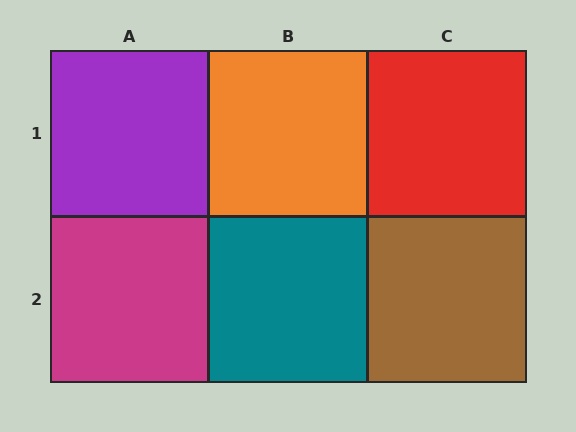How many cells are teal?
1 cell is teal.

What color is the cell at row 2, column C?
Brown.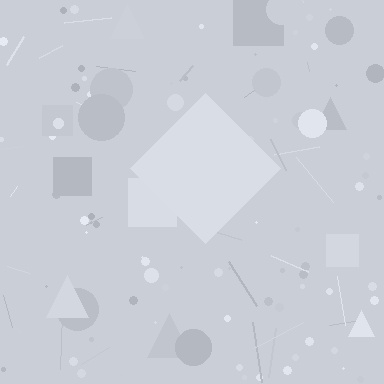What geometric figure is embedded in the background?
A diamond is embedded in the background.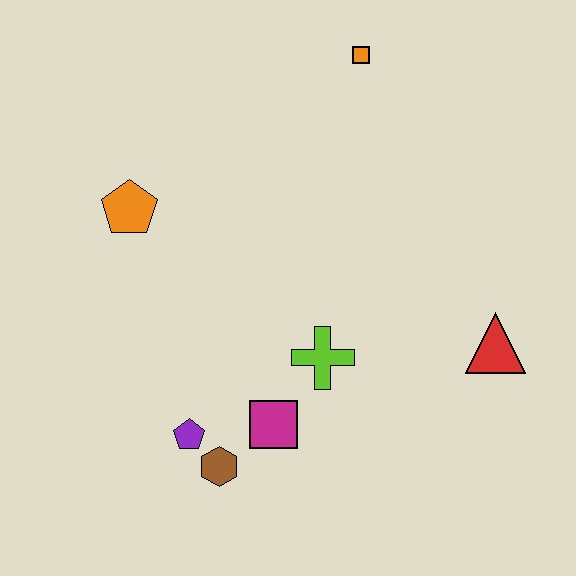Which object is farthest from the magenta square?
The orange square is farthest from the magenta square.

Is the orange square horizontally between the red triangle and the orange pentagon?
Yes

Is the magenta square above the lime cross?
No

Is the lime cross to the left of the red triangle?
Yes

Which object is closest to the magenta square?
The brown hexagon is closest to the magenta square.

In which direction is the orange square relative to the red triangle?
The orange square is above the red triangle.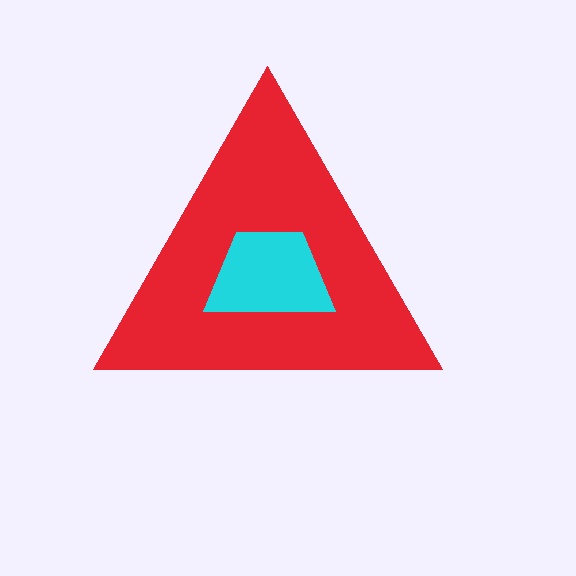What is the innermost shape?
The cyan trapezoid.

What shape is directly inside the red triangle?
The cyan trapezoid.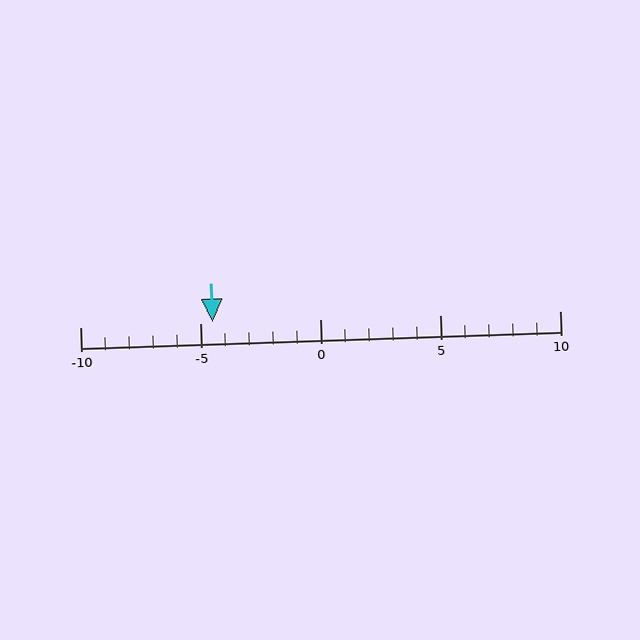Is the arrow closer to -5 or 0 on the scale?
The arrow is closer to -5.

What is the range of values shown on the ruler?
The ruler shows values from -10 to 10.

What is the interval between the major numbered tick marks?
The major tick marks are spaced 5 units apart.